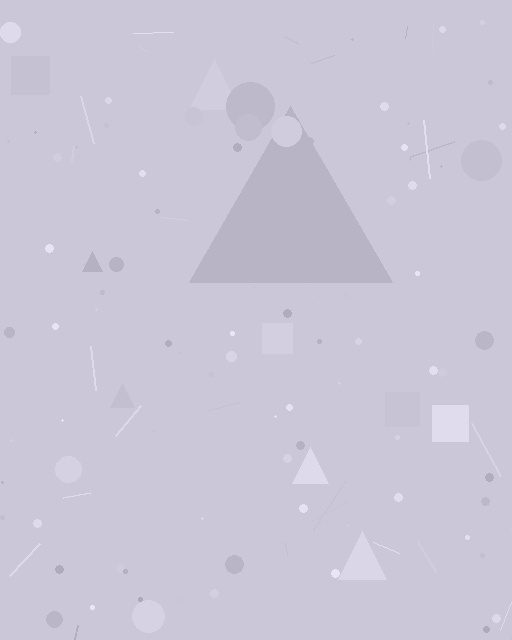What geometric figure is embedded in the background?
A triangle is embedded in the background.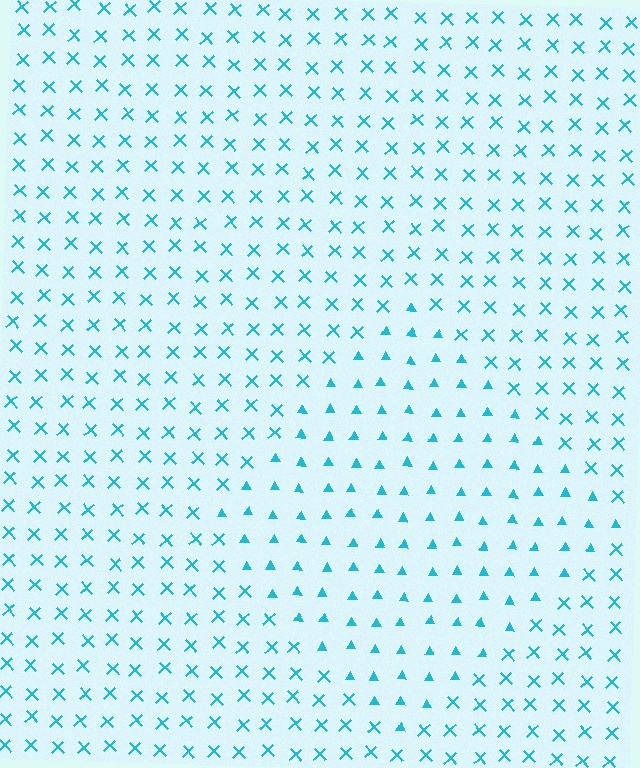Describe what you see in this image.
The image is filled with small cyan elements arranged in a uniform grid. A diamond-shaped region contains triangles, while the surrounding area contains X marks. The boundary is defined purely by the change in element shape.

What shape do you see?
I see a diamond.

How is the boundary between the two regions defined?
The boundary is defined by a change in element shape: triangles inside vs. X marks outside. All elements share the same color and spacing.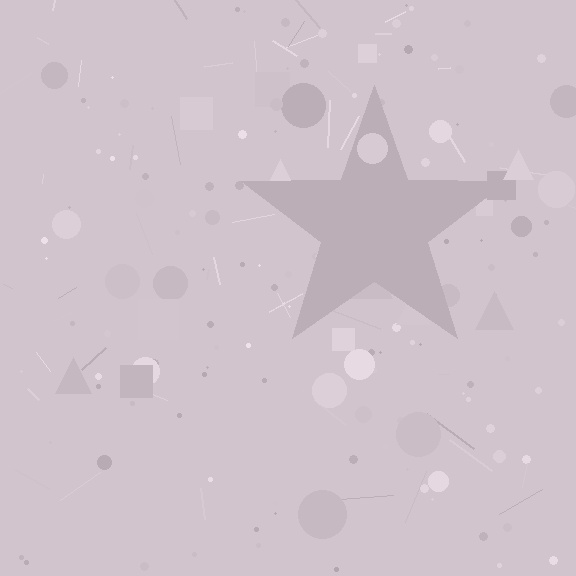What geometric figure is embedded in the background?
A star is embedded in the background.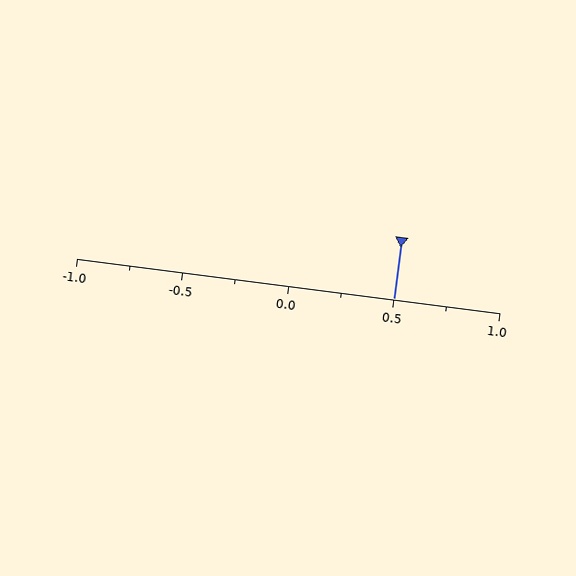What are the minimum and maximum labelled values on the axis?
The axis runs from -1.0 to 1.0.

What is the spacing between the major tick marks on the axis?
The major ticks are spaced 0.5 apart.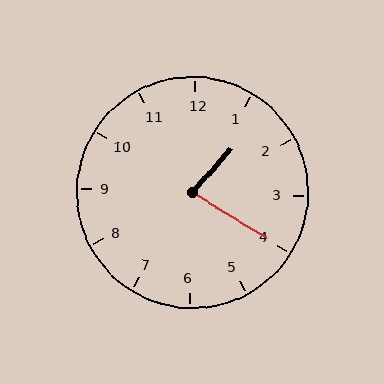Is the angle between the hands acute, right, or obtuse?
It is acute.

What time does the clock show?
1:20.